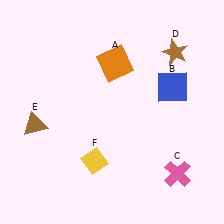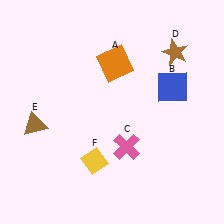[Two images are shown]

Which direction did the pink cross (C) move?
The pink cross (C) moved left.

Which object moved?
The pink cross (C) moved left.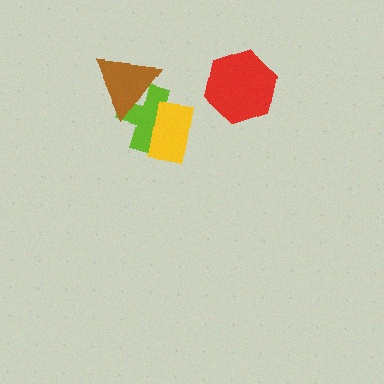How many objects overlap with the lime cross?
2 objects overlap with the lime cross.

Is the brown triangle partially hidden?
No, no other shape covers it.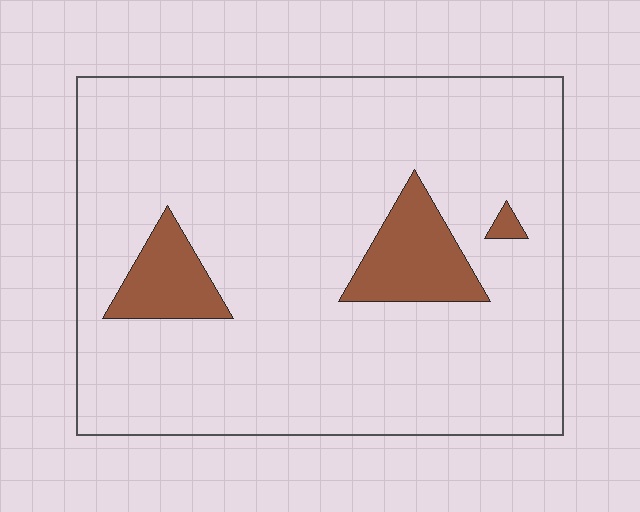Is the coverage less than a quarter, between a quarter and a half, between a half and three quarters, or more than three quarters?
Less than a quarter.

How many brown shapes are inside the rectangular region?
3.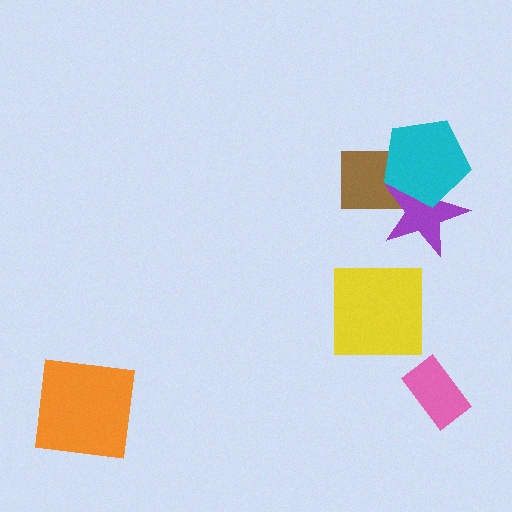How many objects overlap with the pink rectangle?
0 objects overlap with the pink rectangle.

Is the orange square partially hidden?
No, no other shape covers it.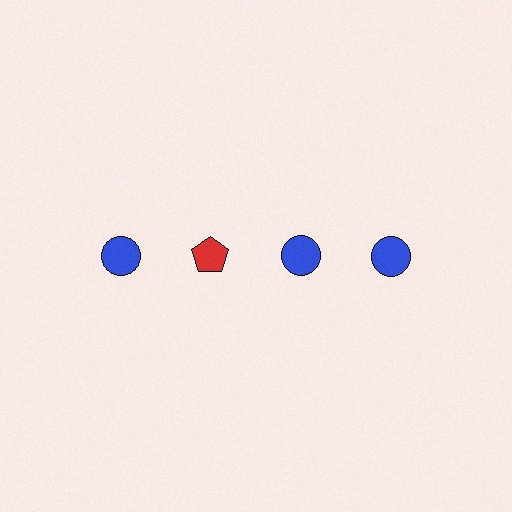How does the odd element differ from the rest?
It differs in both color (red instead of blue) and shape (pentagon instead of circle).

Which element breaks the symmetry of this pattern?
The red pentagon in the top row, second from left column breaks the symmetry. All other shapes are blue circles.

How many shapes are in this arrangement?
There are 4 shapes arranged in a grid pattern.